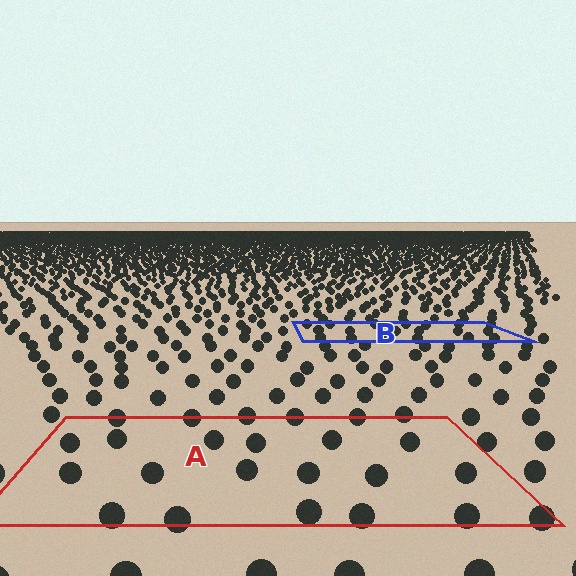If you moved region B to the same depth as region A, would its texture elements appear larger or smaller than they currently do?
They would appear larger. At a closer depth, the same texture elements are projected at a bigger on-screen size.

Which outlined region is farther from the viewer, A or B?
Region B is farther from the viewer — the texture elements inside it appear smaller and more densely packed.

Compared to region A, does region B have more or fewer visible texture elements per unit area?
Region B has more texture elements per unit area — they are packed more densely because it is farther away.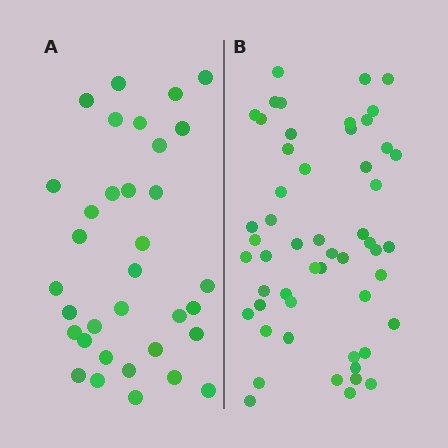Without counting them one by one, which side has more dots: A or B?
Region B (the right region) has more dots.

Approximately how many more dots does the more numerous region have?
Region B has approximately 20 more dots than region A.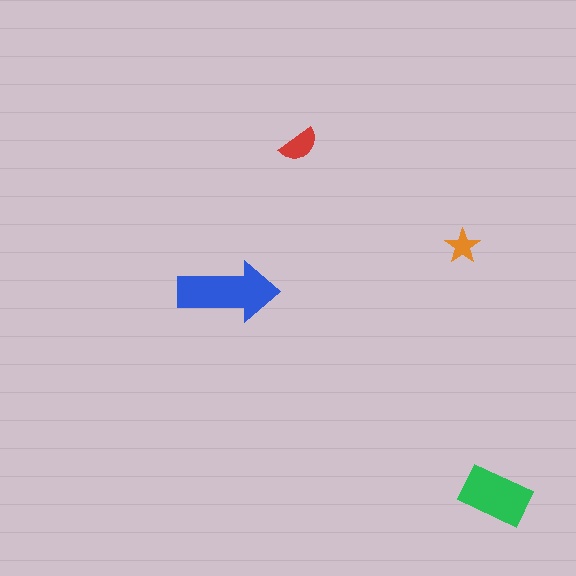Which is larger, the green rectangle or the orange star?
The green rectangle.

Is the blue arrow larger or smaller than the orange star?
Larger.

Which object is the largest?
The blue arrow.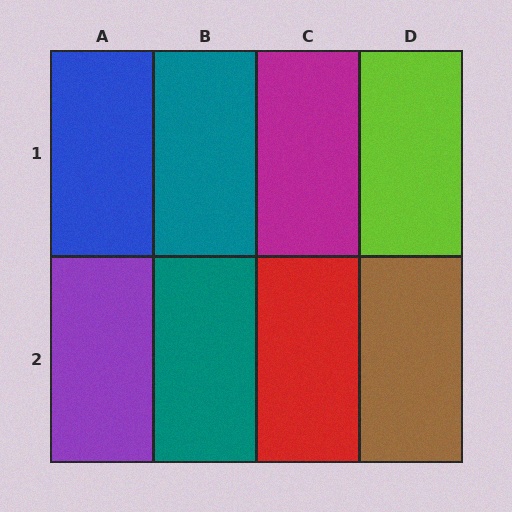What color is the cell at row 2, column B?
Teal.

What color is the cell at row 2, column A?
Purple.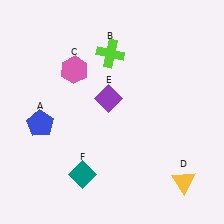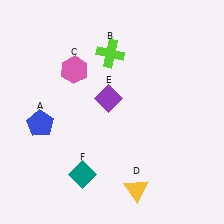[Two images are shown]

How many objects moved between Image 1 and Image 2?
1 object moved between the two images.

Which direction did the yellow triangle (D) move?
The yellow triangle (D) moved left.